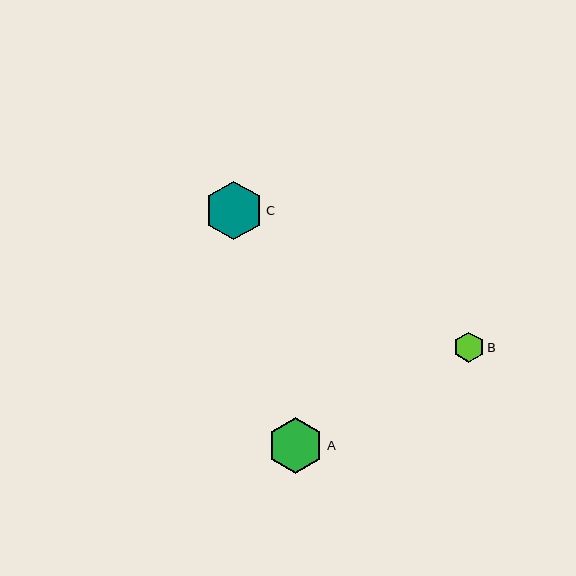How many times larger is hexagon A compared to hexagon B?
Hexagon A is approximately 1.9 times the size of hexagon B.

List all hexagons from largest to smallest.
From largest to smallest: C, A, B.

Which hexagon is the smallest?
Hexagon B is the smallest with a size of approximately 30 pixels.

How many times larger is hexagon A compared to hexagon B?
Hexagon A is approximately 1.9 times the size of hexagon B.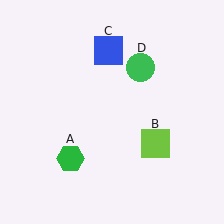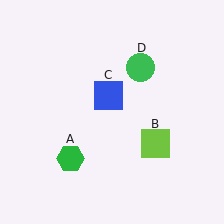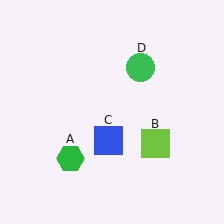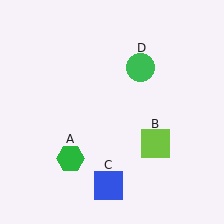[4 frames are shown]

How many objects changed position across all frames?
1 object changed position: blue square (object C).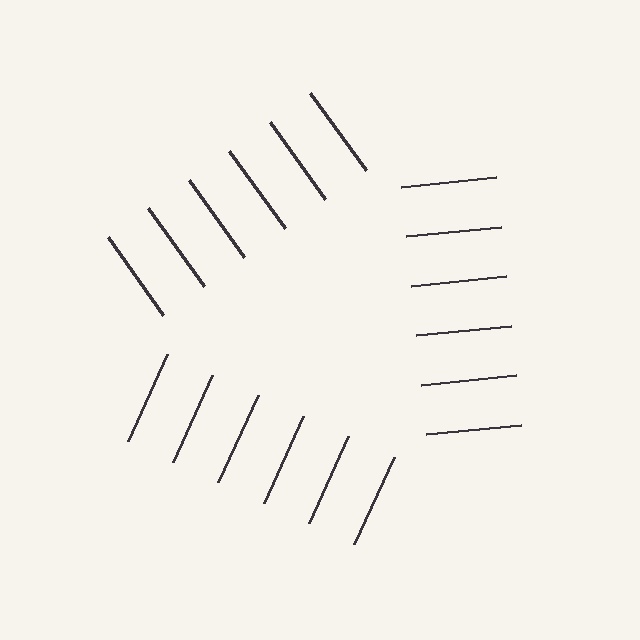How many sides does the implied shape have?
3 sides — the line-ends trace a triangle.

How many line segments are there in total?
18 — 6 along each of the 3 edges.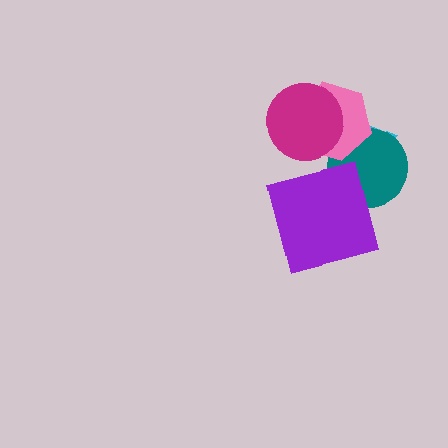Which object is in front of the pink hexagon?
The magenta circle is in front of the pink hexagon.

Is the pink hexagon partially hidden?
Yes, it is partially covered by another shape.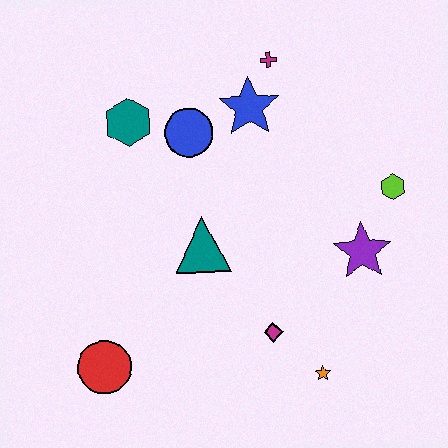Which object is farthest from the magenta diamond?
The magenta cross is farthest from the magenta diamond.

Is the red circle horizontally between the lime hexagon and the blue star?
No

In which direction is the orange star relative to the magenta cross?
The orange star is below the magenta cross.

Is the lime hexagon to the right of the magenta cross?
Yes